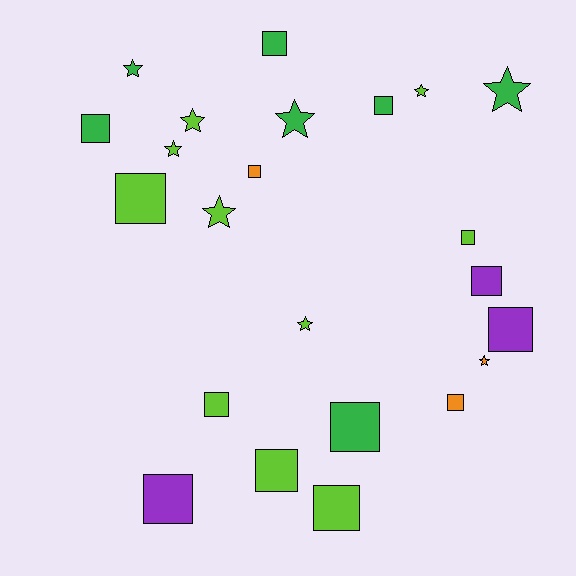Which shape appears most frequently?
Square, with 14 objects.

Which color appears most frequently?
Lime, with 10 objects.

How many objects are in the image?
There are 23 objects.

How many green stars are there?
There are 3 green stars.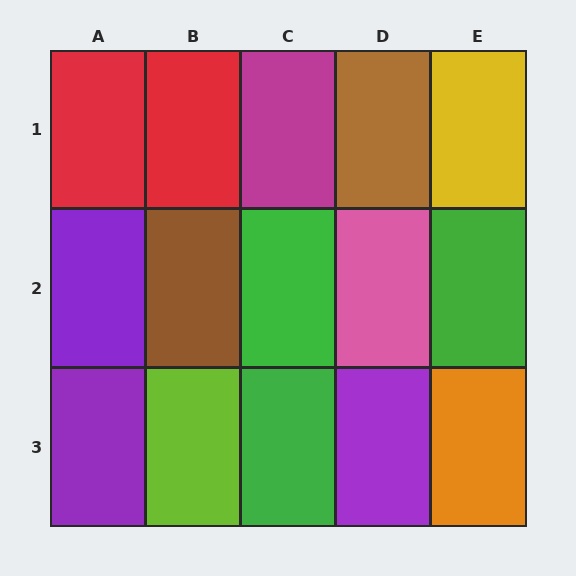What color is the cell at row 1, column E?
Yellow.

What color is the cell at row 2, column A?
Purple.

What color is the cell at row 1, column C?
Magenta.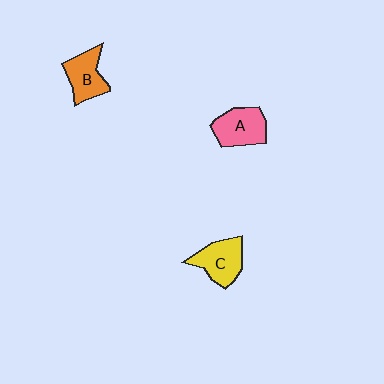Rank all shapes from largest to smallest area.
From largest to smallest: A (pink), C (yellow), B (orange).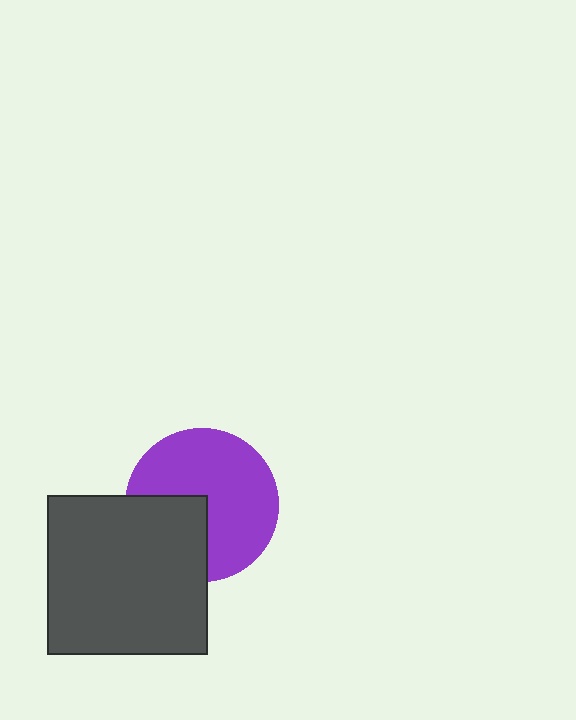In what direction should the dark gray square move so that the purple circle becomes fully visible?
The dark gray square should move toward the lower-left. That is the shortest direction to clear the overlap and leave the purple circle fully visible.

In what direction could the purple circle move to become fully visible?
The purple circle could move toward the upper-right. That would shift it out from behind the dark gray square entirely.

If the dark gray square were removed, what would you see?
You would see the complete purple circle.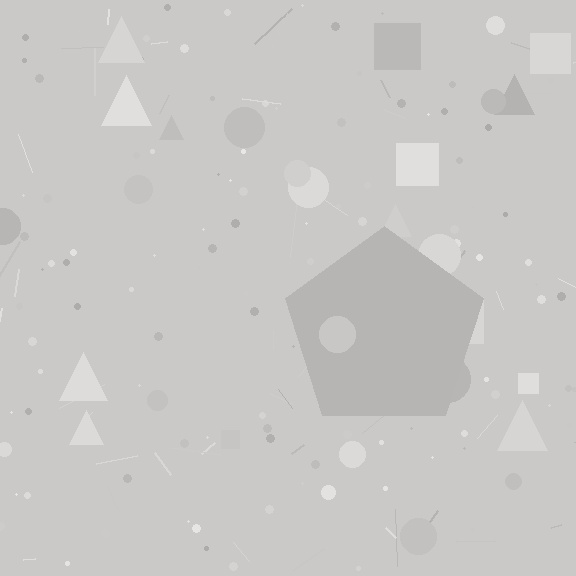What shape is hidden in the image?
A pentagon is hidden in the image.